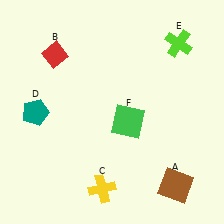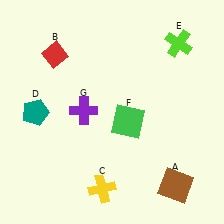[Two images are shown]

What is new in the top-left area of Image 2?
A purple cross (G) was added in the top-left area of Image 2.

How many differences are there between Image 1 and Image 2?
There is 1 difference between the two images.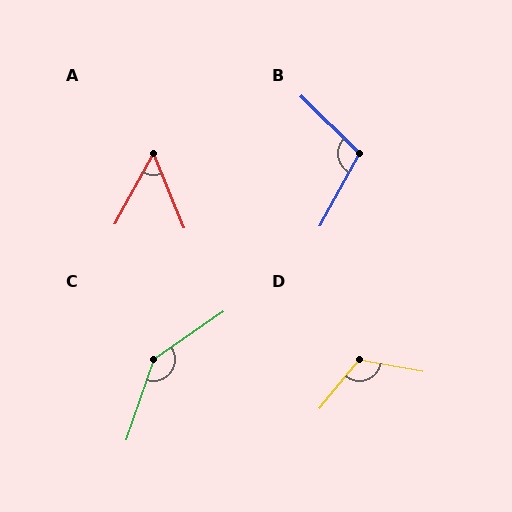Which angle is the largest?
C, at approximately 143 degrees.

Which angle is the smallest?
A, at approximately 51 degrees.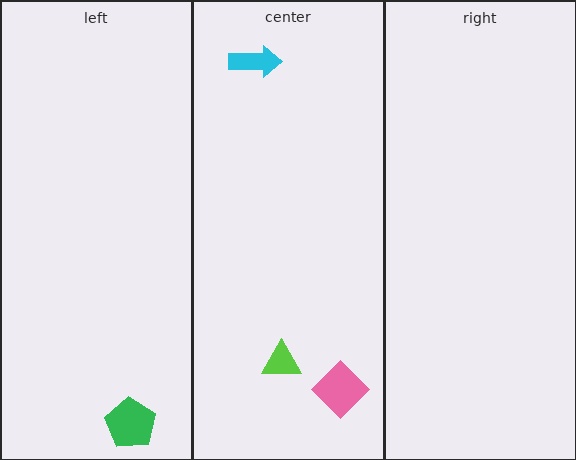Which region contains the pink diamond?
The center region.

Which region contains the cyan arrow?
The center region.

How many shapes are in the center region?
3.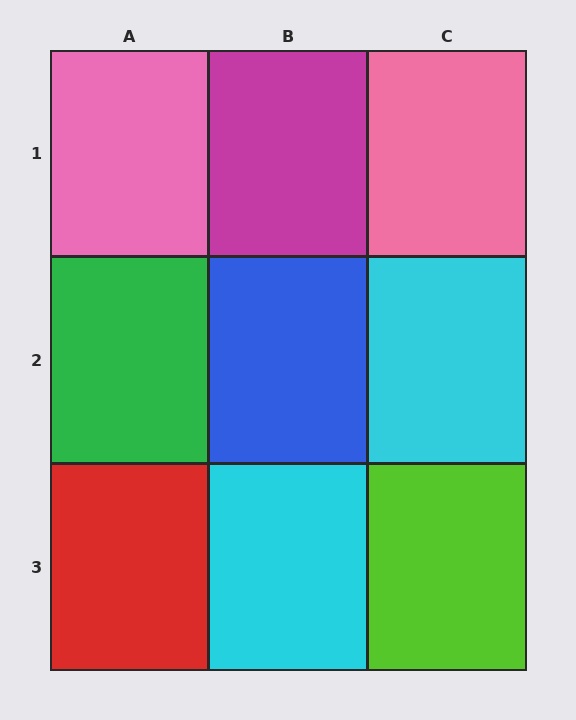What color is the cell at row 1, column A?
Pink.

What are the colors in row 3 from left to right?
Red, cyan, lime.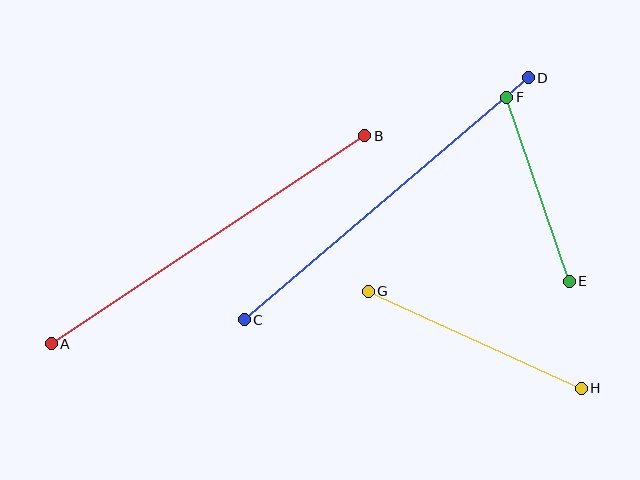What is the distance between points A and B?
The distance is approximately 376 pixels.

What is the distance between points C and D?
The distance is approximately 373 pixels.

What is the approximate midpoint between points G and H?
The midpoint is at approximately (475, 340) pixels.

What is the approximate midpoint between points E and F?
The midpoint is at approximately (538, 189) pixels.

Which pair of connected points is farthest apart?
Points A and B are farthest apart.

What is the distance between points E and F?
The distance is approximately 194 pixels.